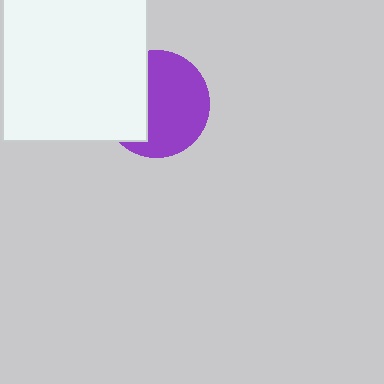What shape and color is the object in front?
The object in front is a white square.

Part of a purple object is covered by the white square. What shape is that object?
It is a circle.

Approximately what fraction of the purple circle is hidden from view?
Roughly 36% of the purple circle is hidden behind the white square.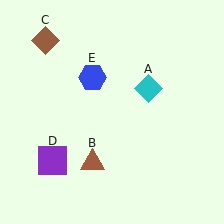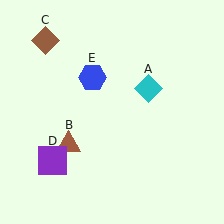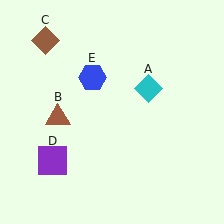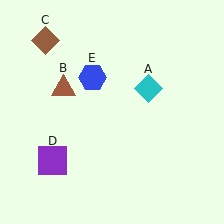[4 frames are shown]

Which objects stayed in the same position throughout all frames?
Cyan diamond (object A) and brown diamond (object C) and purple square (object D) and blue hexagon (object E) remained stationary.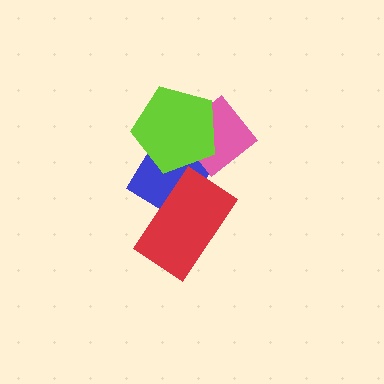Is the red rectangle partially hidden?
No, no other shape covers it.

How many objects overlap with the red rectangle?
1 object overlaps with the red rectangle.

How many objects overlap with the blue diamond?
3 objects overlap with the blue diamond.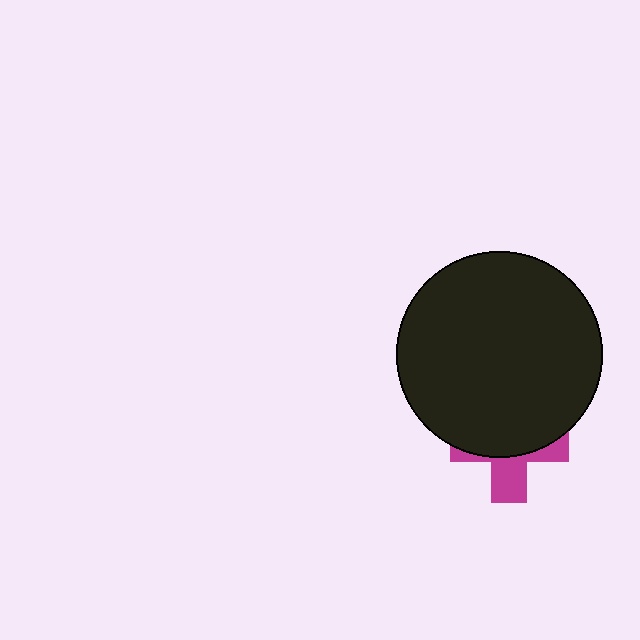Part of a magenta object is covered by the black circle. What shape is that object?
It is a cross.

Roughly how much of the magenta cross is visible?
A small part of it is visible (roughly 38%).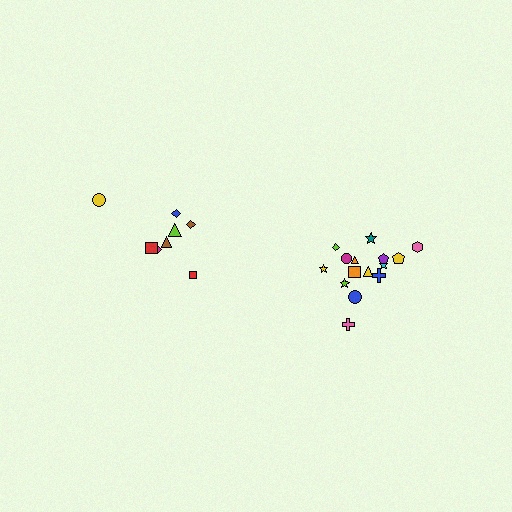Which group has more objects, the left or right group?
The right group.